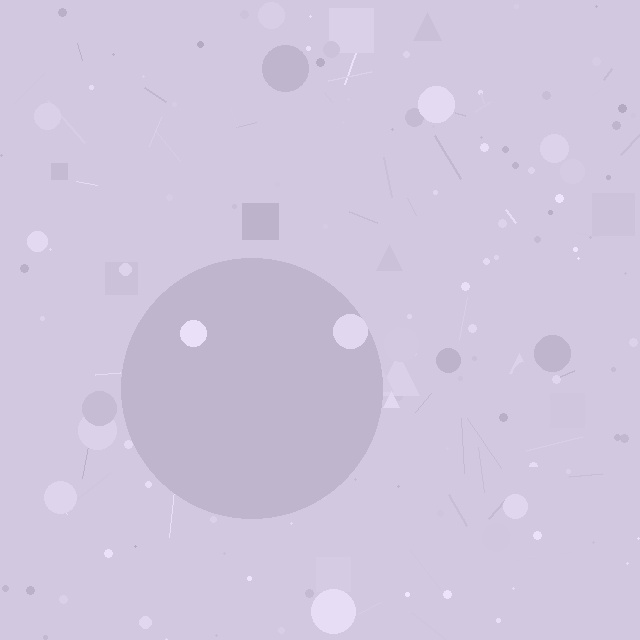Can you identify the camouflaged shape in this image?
The camouflaged shape is a circle.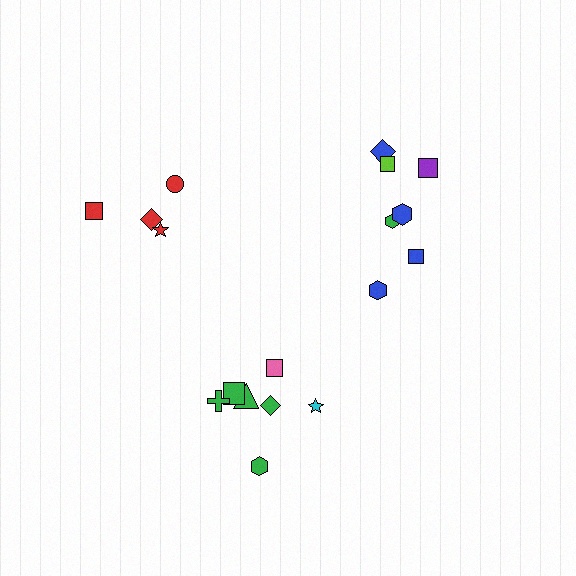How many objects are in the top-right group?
There are 7 objects.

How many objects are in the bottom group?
There are 7 objects.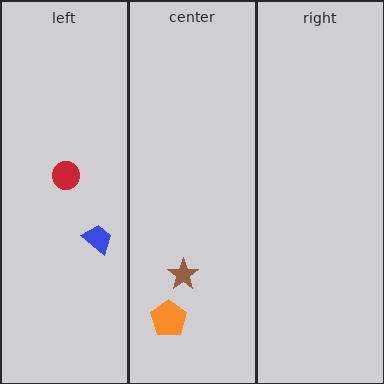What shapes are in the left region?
The red circle, the blue trapezoid.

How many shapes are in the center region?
2.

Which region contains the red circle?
The left region.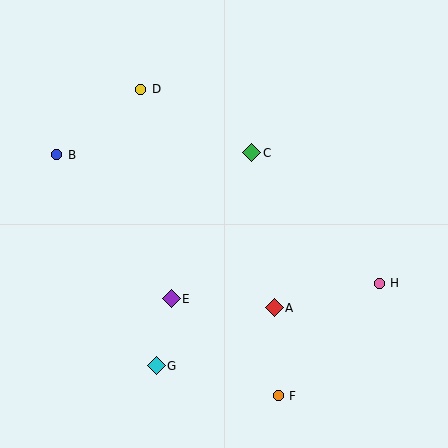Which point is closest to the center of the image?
Point C at (252, 153) is closest to the center.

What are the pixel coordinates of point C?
Point C is at (252, 153).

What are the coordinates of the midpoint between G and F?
The midpoint between G and F is at (217, 381).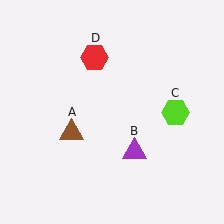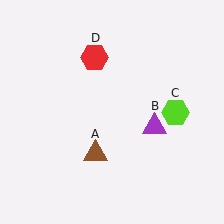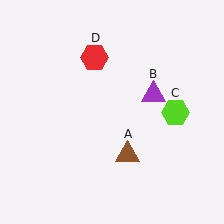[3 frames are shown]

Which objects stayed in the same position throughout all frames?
Lime hexagon (object C) and red hexagon (object D) remained stationary.